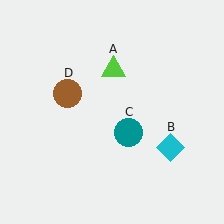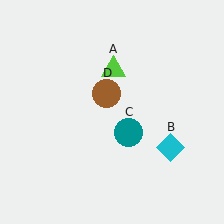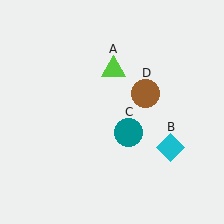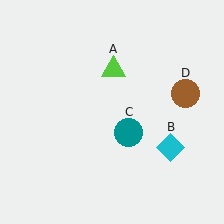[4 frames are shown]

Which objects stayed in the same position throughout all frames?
Lime triangle (object A) and cyan diamond (object B) and teal circle (object C) remained stationary.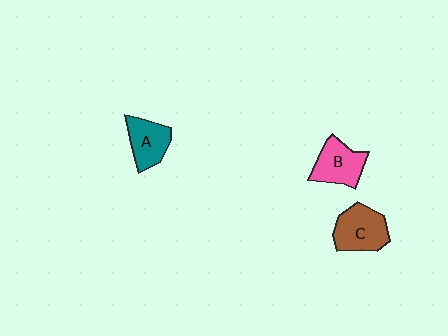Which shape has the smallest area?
Shape A (teal).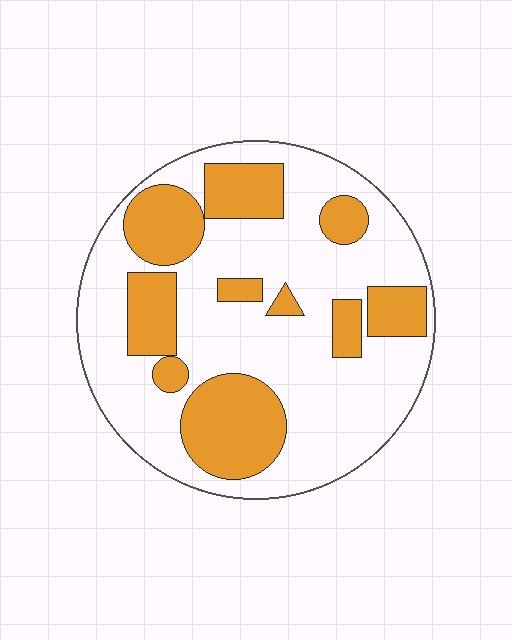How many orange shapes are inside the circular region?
10.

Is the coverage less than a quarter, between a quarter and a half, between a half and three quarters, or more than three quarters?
Between a quarter and a half.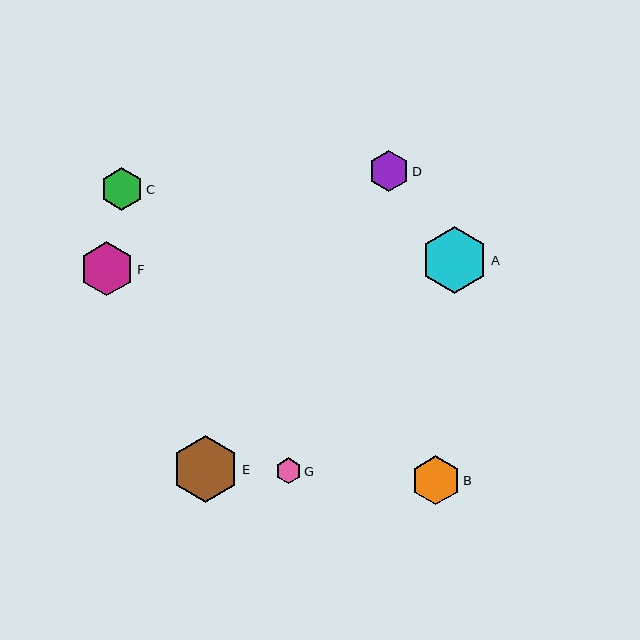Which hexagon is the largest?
Hexagon E is the largest with a size of approximately 67 pixels.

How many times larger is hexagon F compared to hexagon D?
Hexagon F is approximately 1.3 times the size of hexagon D.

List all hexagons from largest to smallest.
From largest to smallest: E, A, F, B, C, D, G.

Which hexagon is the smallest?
Hexagon G is the smallest with a size of approximately 25 pixels.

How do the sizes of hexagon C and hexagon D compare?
Hexagon C and hexagon D are approximately the same size.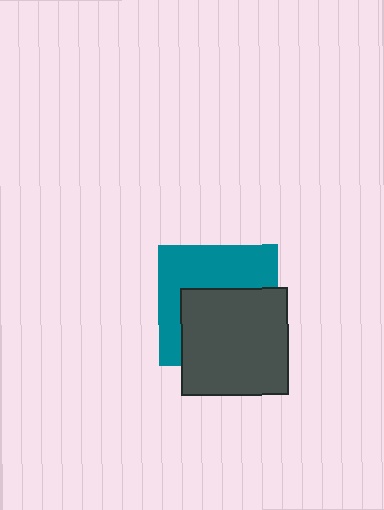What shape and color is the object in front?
The object in front is a dark gray square.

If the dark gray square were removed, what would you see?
You would see the complete teal square.